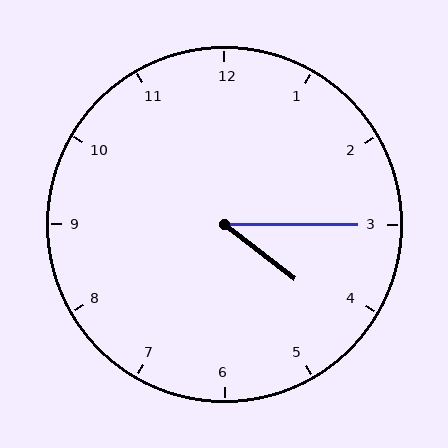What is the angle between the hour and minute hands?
Approximately 38 degrees.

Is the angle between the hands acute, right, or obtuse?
It is acute.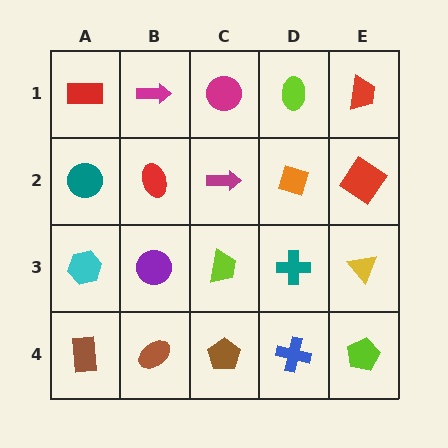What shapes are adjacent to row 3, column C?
A magenta arrow (row 2, column C), a brown pentagon (row 4, column C), a purple circle (row 3, column B), a teal cross (row 3, column D).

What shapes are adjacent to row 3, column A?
A teal circle (row 2, column A), a brown rectangle (row 4, column A), a purple circle (row 3, column B).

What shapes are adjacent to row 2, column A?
A red rectangle (row 1, column A), a cyan hexagon (row 3, column A), a red ellipse (row 2, column B).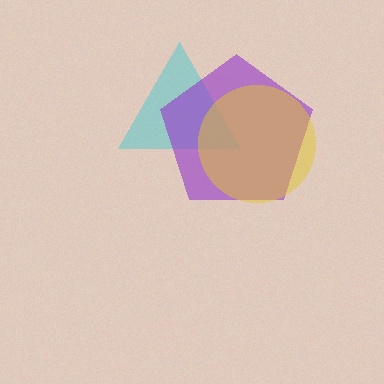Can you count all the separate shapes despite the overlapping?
Yes, there are 3 separate shapes.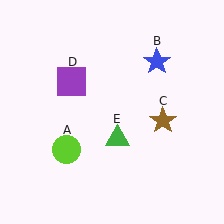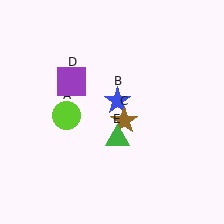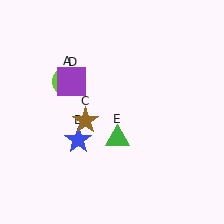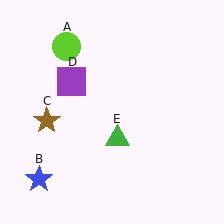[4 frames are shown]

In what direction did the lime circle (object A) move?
The lime circle (object A) moved up.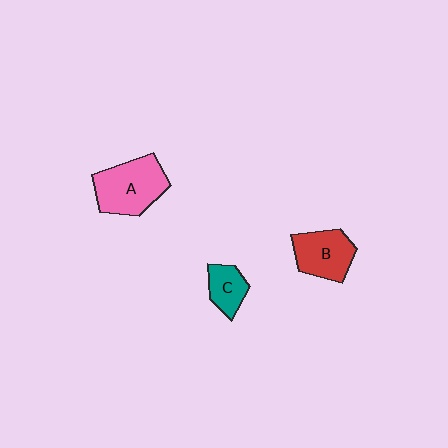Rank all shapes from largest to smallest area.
From largest to smallest: A (pink), B (red), C (teal).